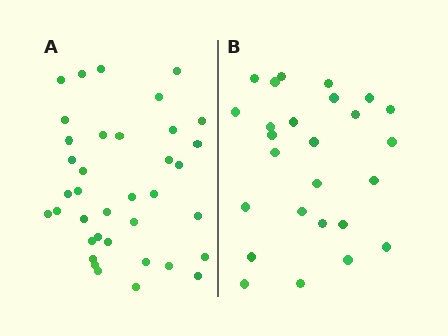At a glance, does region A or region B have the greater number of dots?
Region A (the left region) has more dots.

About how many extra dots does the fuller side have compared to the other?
Region A has roughly 12 or so more dots than region B.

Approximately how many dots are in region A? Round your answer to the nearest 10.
About 40 dots. (The exact count is 37, which rounds to 40.)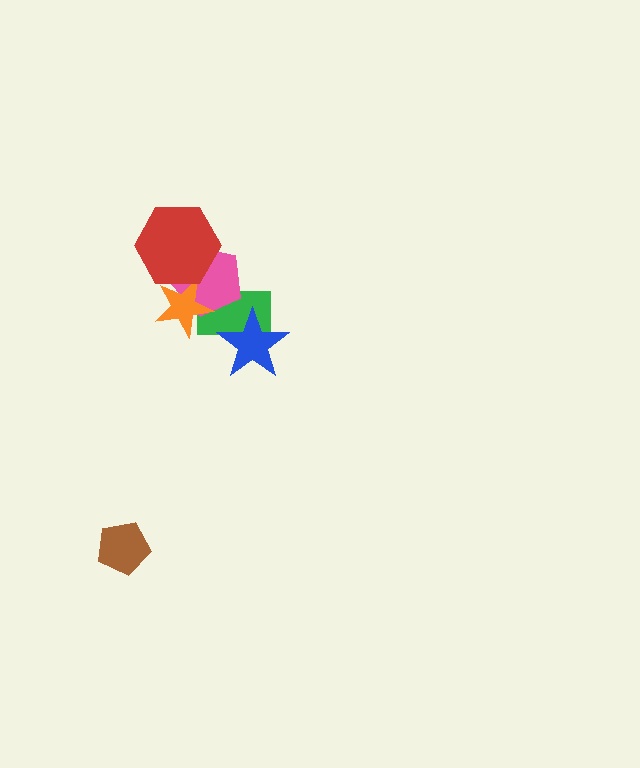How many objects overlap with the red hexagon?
2 objects overlap with the red hexagon.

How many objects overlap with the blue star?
1 object overlaps with the blue star.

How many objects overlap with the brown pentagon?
0 objects overlap with the brown pentagon.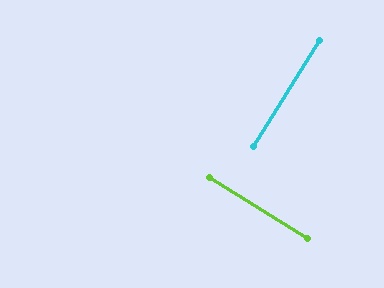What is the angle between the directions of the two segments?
Approximately 90 degrees.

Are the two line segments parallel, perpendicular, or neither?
Perpendicular — they meet at approximately 90°.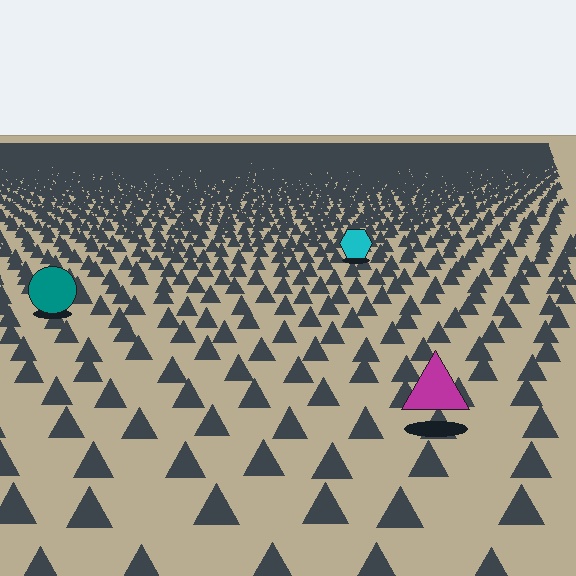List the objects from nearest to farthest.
From nearest to farthest: the magenta triangle, the teal circle, the cyan hexagon.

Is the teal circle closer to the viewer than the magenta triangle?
No. The magenta triangle is closer — you can tell from the texture gradient: the ground texture is coarser near it.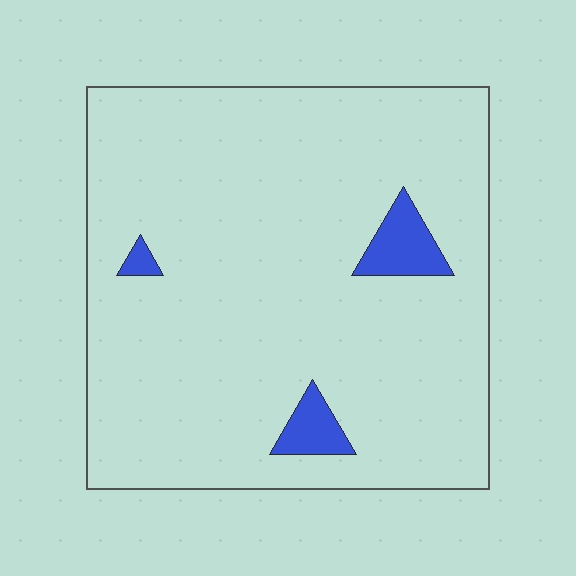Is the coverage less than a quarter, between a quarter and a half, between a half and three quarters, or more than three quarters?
Less than a quarter.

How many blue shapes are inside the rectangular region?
3.